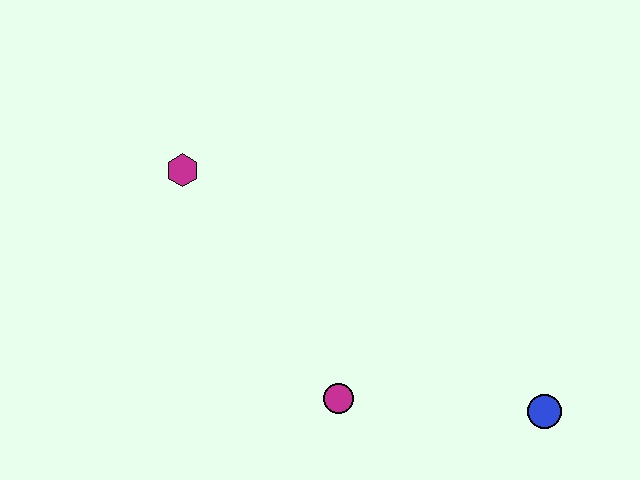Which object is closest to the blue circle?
The magenta circle is closest to the blue circle.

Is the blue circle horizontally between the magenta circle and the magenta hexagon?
No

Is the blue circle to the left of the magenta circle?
No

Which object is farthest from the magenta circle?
The magenta hexagon is farthest from the magenta circle.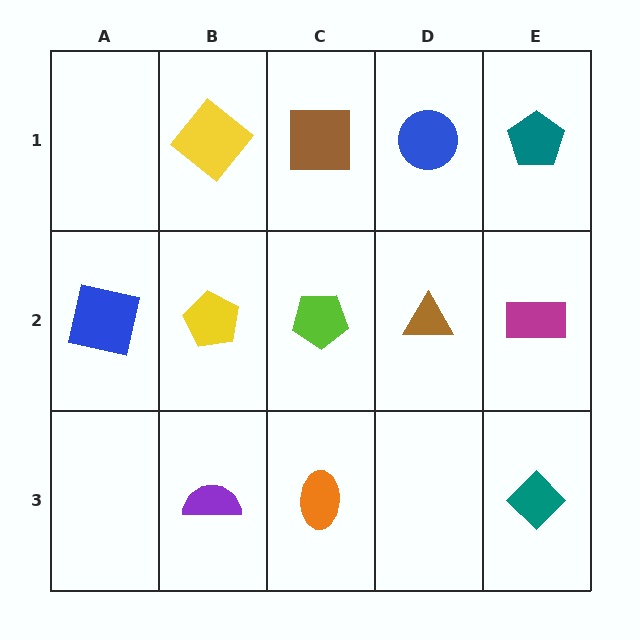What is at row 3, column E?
A teal diamond.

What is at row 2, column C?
A lime pentagon.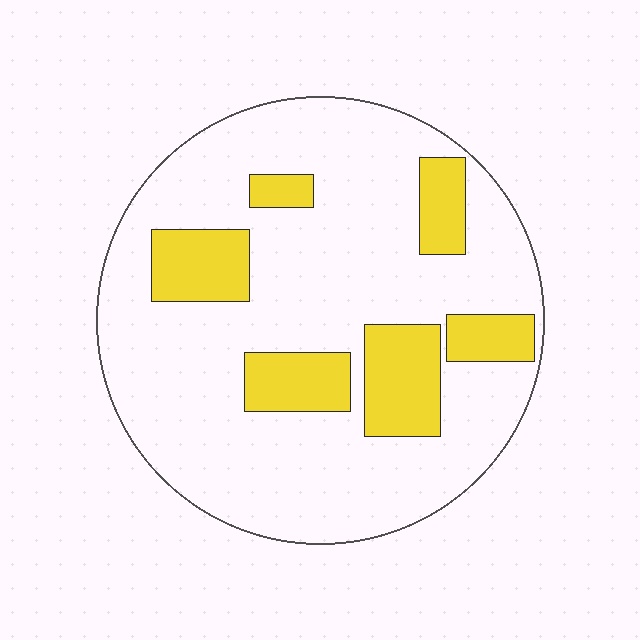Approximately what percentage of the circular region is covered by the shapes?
Approximately 20%.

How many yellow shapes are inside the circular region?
6.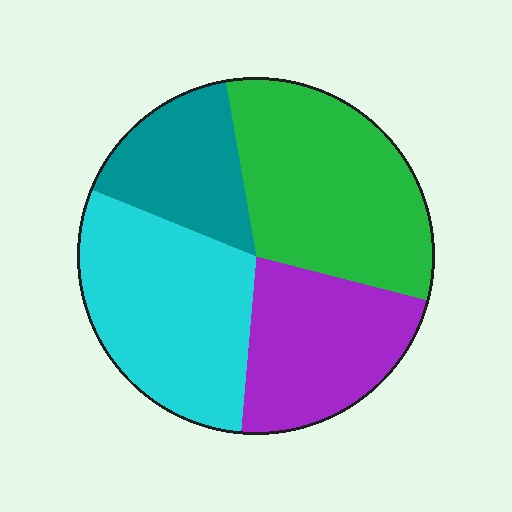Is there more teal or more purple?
Purple.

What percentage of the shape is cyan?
Cyan covers about 30% of the shape.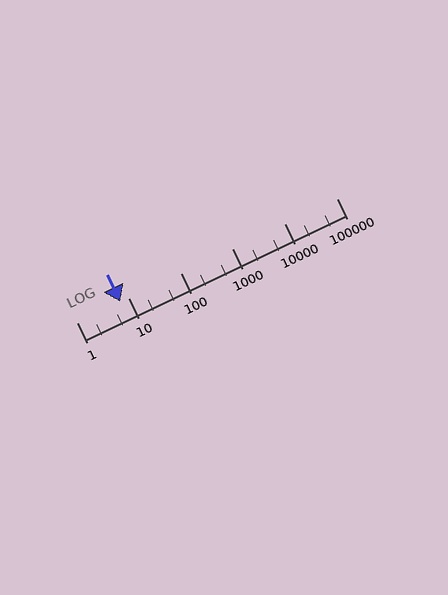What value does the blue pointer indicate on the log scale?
The pointer indicates approximately 6.9.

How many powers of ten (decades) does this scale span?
The scale spans 5 decades, from 1 to 100000.